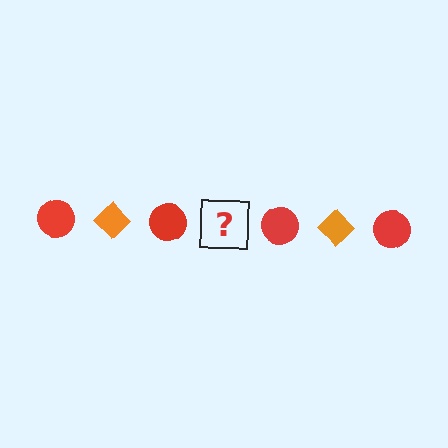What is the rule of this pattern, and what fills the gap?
The rule is that the pattern alternates between red circle and orange diamond. The gap should be filled with an orange diamond.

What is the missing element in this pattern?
The missing element is an orange diamond.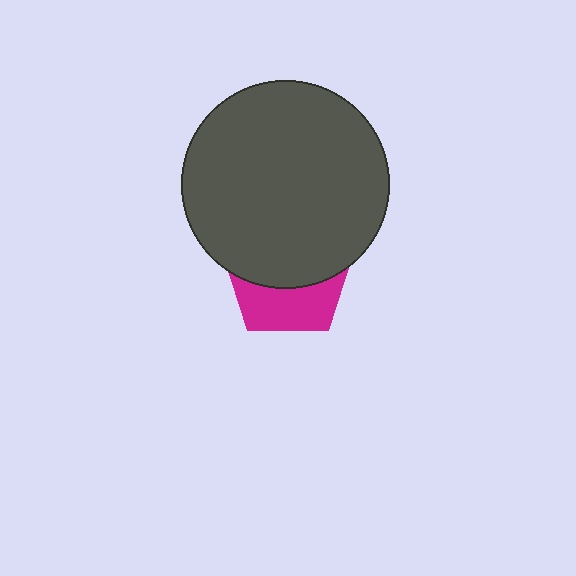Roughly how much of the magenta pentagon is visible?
A small part of it is visible (roughly 40%).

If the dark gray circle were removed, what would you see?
You would see the complete magenta pentagon.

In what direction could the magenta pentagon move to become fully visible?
The magenta pentagon could move down. That would shift it out from behind the dark gray circle entirely.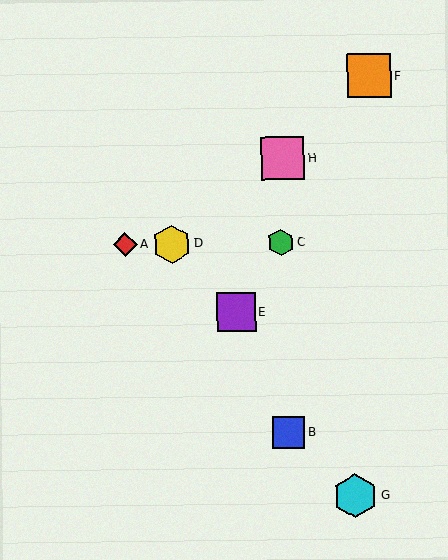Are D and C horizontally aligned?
Yes, both are at y≈244.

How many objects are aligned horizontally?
3 objects (A, C, D) are aligned horizontally.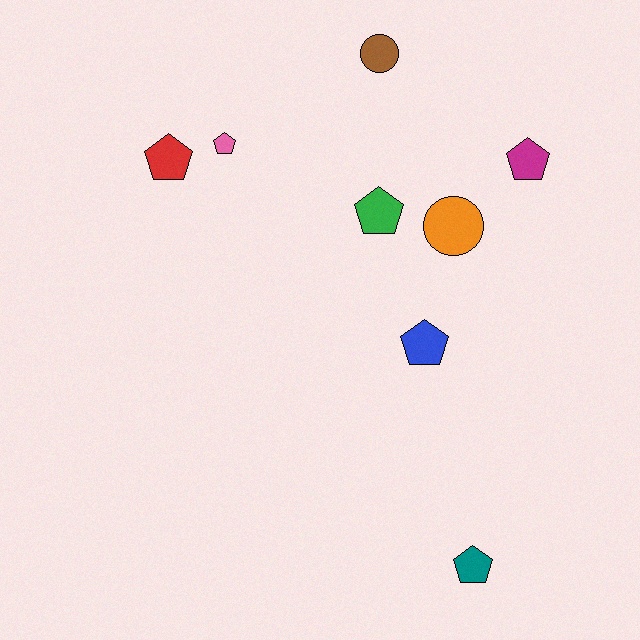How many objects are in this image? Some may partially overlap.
There are 8 objects.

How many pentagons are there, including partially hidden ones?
There are 6 pentagons.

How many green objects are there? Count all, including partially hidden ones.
There is 1 green object.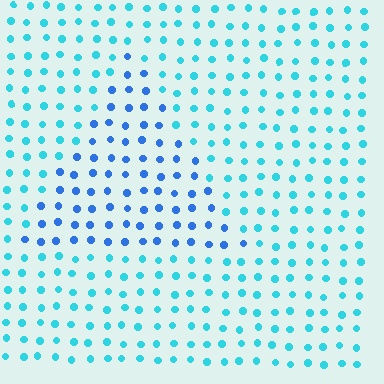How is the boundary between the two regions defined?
The boundary is defined purely by a slight shift in hue (about 33 degrees). Spacing, size, and orientation are identical on both sides.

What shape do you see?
I see a triangle.